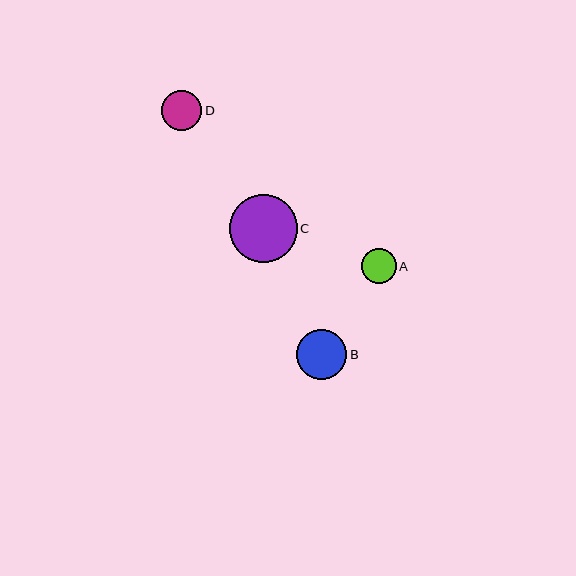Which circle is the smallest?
Circle A is the smallest with a size of approximately 35 pixels.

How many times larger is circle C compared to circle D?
Circle C is approximately 1.7 times the size of circle D.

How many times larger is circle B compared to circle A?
Circle B is approximately 1.4 times the size of circle A.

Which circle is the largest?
Circle C is the largest with a size of approximately 67 pixels.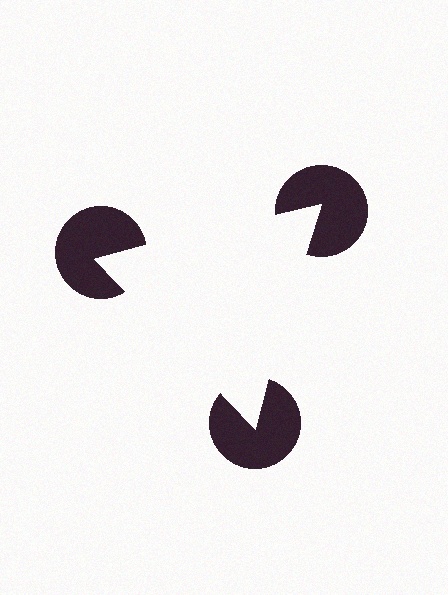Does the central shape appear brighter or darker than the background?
It typically appears slightly brighter than the background, even though no actual brightness change is drawn.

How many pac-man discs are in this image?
There are 3 — one at each vertex of the illusory triangle.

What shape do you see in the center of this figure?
An illusory triangle — its edges are inferred from the aligned wedge cuts in the pac-man discs, not physically drawn.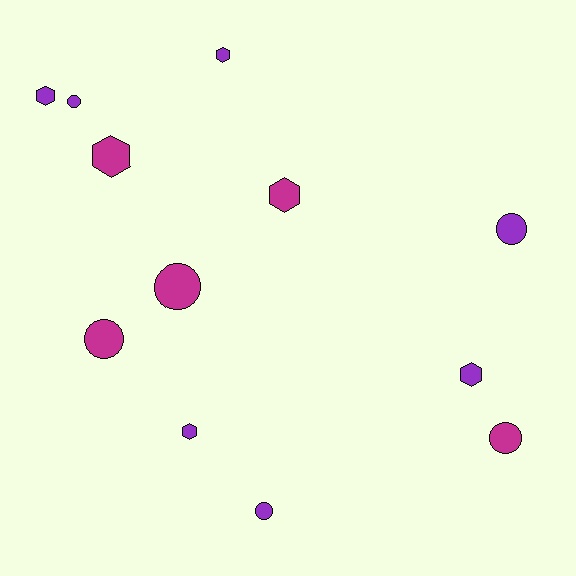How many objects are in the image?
There are 12 objects.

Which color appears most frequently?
Purple, with 7 objects.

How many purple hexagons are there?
There are 4 purple hexagons.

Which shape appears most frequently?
Hexagon, with 6 objects.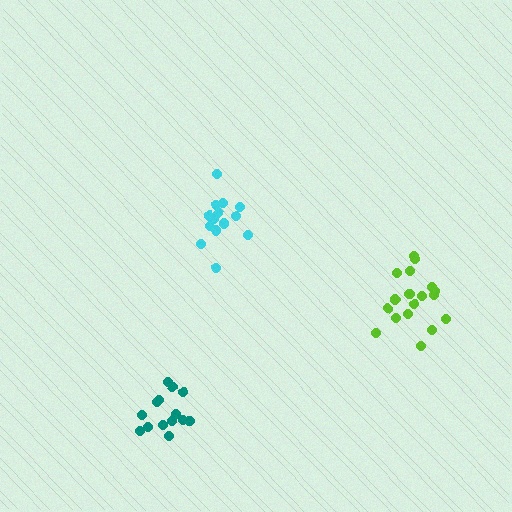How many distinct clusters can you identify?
There are 3 distinct clusters.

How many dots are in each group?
Group 1: 19 dots, Group 2: 15 dots, Group 3: 14 dots (48 total).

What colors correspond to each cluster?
The clusters are colored: lime, cyan, teal.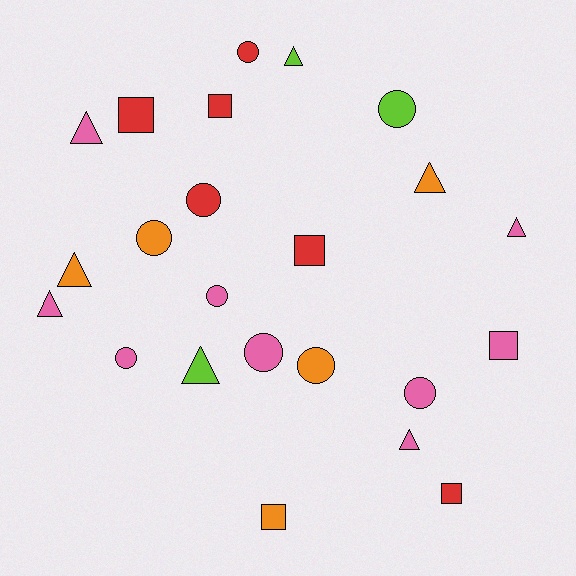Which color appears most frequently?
Pink, with 9 objects.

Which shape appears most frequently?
Circle, with 9 objects.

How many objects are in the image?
There are 23 objects.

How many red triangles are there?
There are no red triangles.